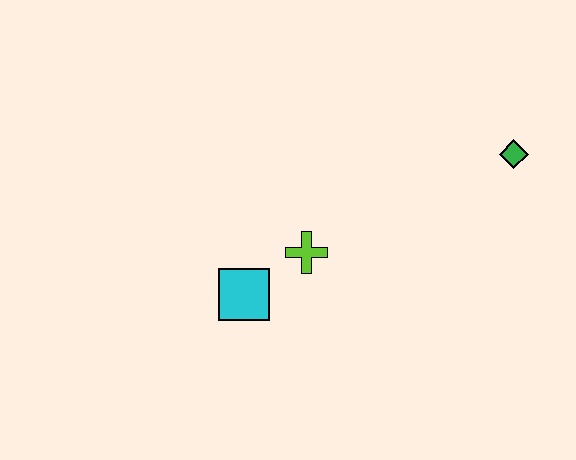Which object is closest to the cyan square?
The lime cross is closest to the cyan square.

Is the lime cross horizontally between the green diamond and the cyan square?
Yes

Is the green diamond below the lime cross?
No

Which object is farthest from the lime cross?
The green diamond is farthest from the lime cross.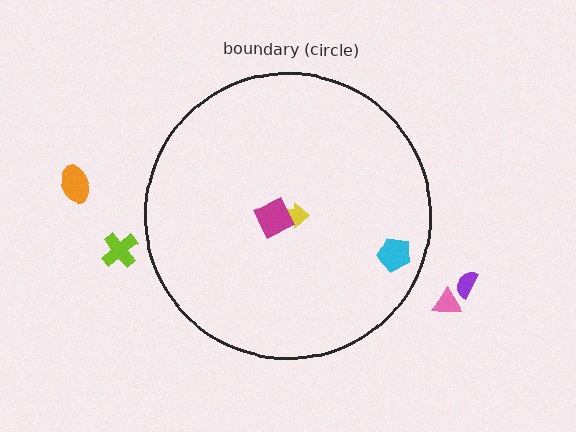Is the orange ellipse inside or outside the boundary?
Outside.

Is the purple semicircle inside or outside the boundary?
Outside.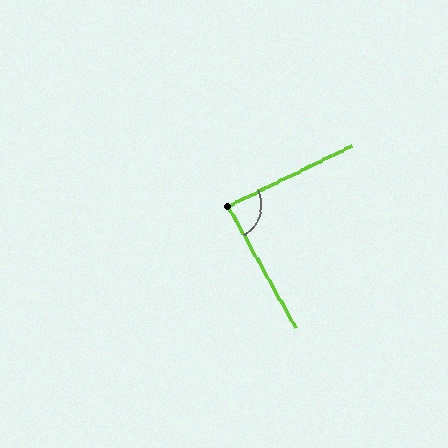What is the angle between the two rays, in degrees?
Approximately 87 degrees.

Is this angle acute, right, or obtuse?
It is approximately a right angle.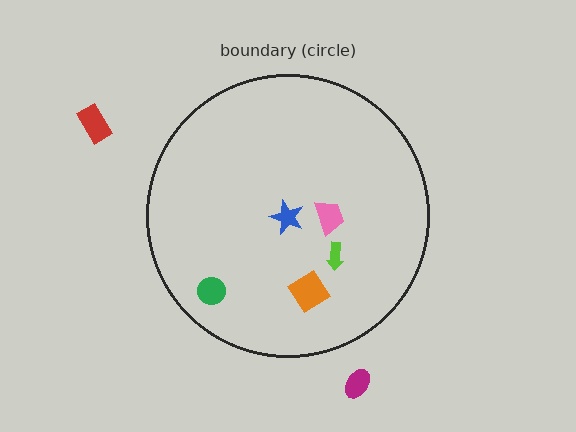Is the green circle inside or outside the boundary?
Inside.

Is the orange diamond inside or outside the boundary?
Inside.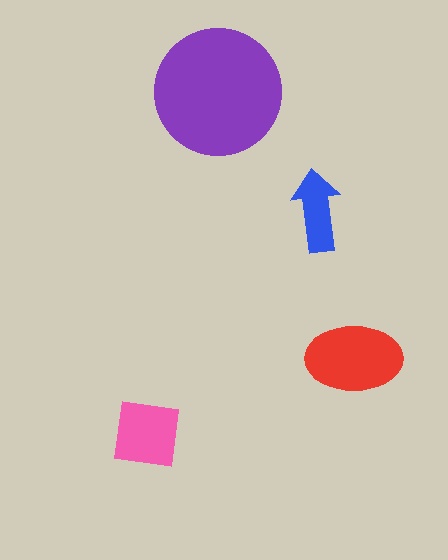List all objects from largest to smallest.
The purple circle, the red ellipse, the pink square, the blue arrow.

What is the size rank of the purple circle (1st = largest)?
1st.